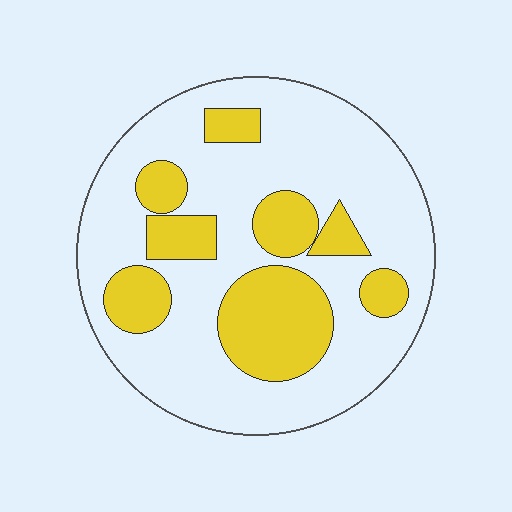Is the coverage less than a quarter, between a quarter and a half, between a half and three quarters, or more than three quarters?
Between a quarter and a half.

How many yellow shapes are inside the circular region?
8.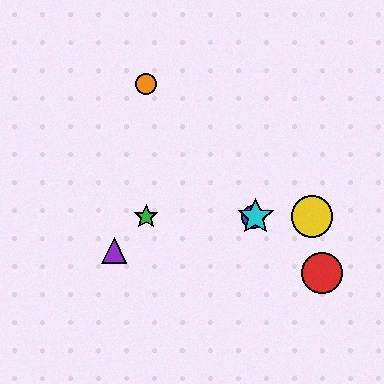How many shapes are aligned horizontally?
4 shapes (the blue circle, the green star, the yellow circle, the cyan star) are aligned horizontally.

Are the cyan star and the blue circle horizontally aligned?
Yes, both are at y≈217.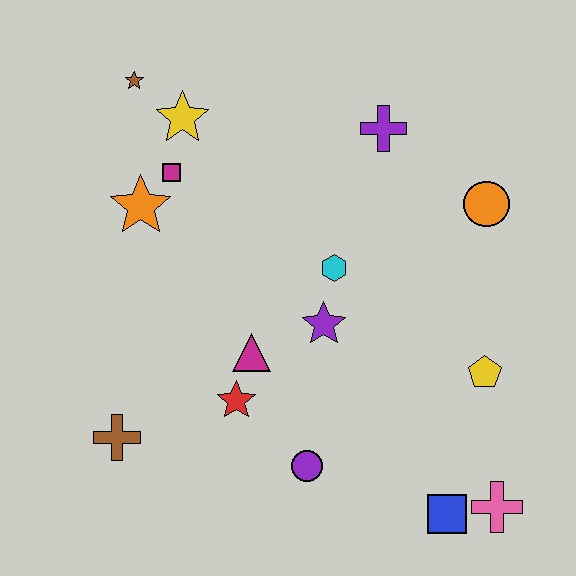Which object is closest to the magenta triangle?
The red star is closest to the magenta triangle.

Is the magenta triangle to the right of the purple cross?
No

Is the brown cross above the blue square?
Yes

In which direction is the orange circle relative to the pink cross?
The orange circle is above the pink cross.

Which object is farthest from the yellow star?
The pink cross is farthest from the yellow star.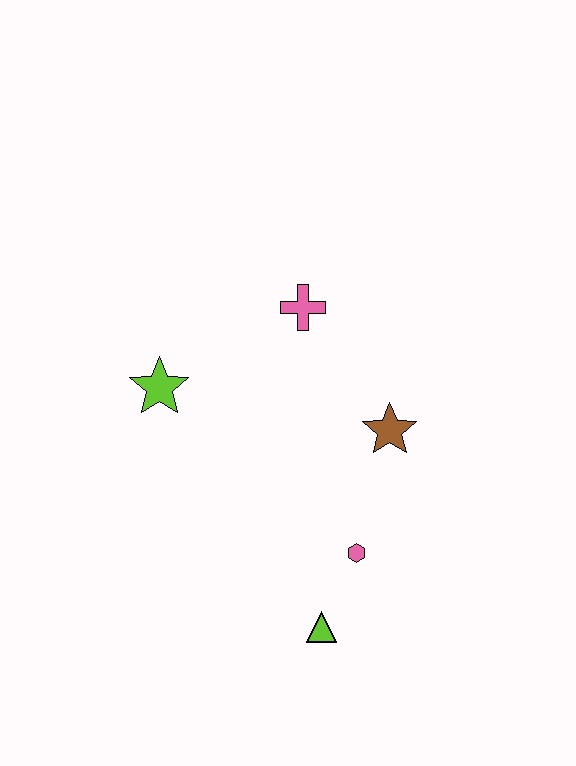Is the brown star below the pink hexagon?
No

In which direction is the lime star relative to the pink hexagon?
The lime star is to the left of the pink hexagon.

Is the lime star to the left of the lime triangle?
Yes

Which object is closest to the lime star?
The pink cross is closest to the lime star.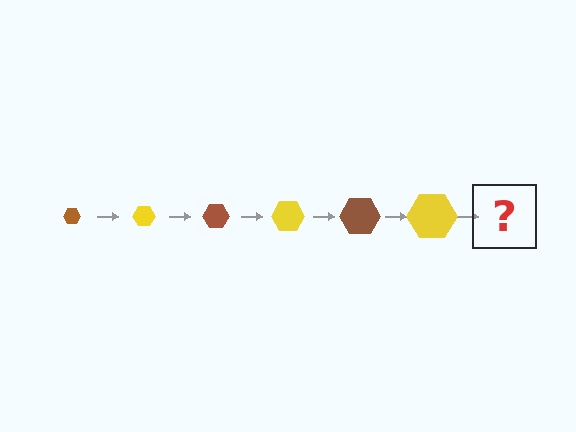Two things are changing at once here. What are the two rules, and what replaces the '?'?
The two rules are that the hexagon grows larger each step and the color cycles through brown and yellow. The '?' should be a brown hexagon, larger than the previous one.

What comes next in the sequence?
The next element should be a brown hexagon, larger than the previous one.